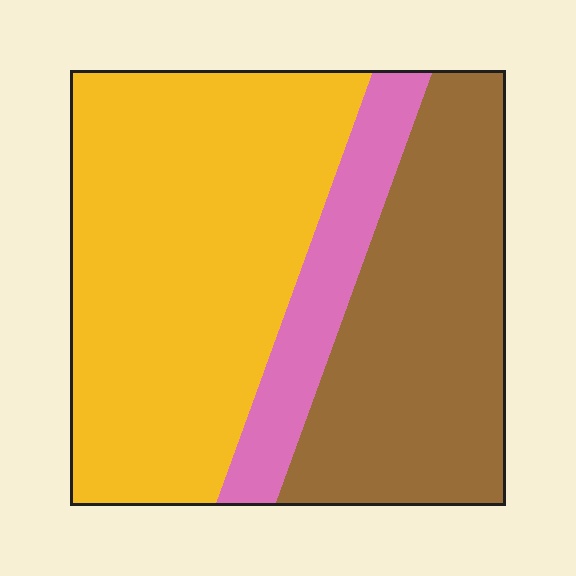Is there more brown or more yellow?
Yellow.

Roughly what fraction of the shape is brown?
Brown covers roughly 35% of the shape.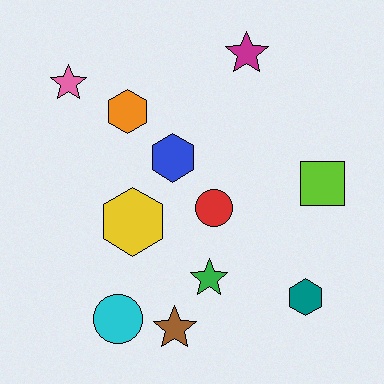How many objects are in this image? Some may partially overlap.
There are 11 objects.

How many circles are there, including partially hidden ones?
There are 2 circles.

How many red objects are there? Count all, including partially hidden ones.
There is 1 red object.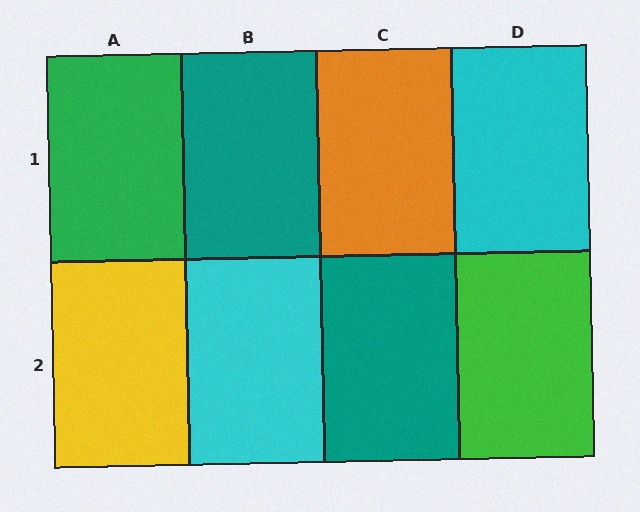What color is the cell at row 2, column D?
Green.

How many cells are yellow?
1 cell is yellow.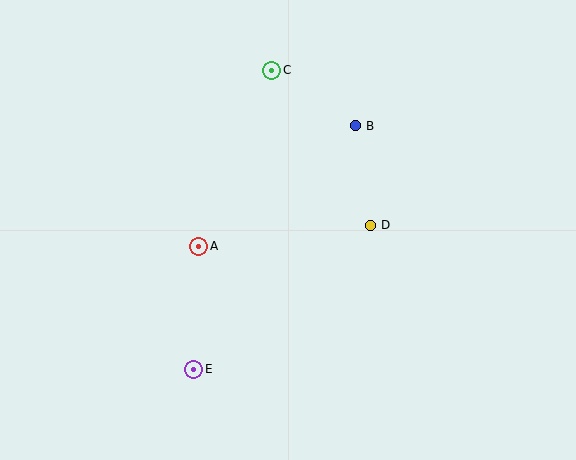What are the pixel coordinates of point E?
Point E is at (194, 369).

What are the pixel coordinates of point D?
Point D is at (370, 225).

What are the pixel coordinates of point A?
Point A is at (199, 246).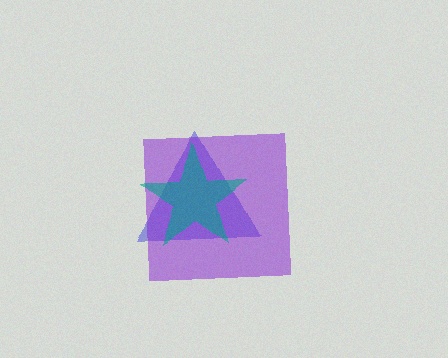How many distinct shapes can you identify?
There are 3 distinct shapes: a blue triangle, a purple square, a teal star.